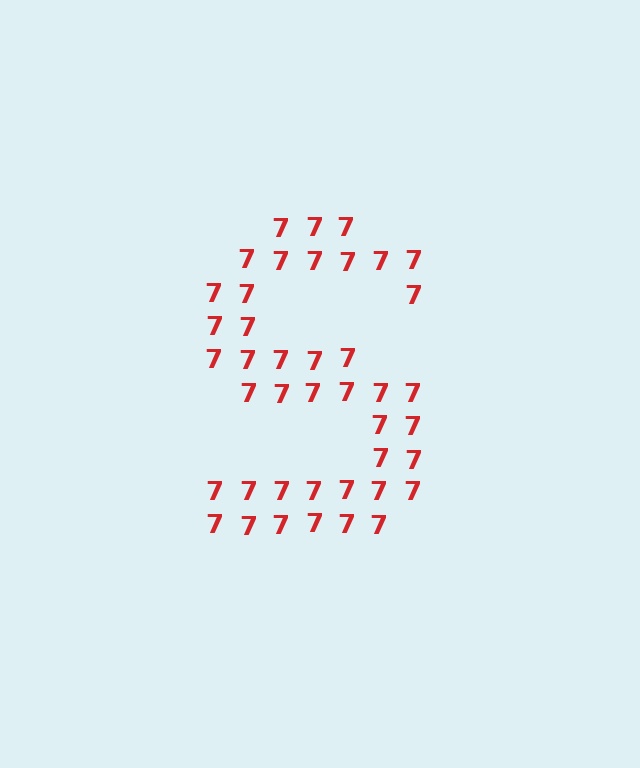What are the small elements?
The small elements are digit 7's.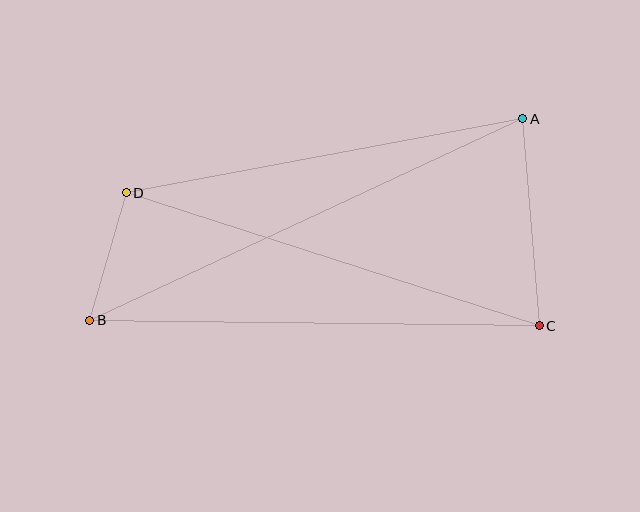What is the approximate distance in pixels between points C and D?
The distance between C and D is approximately 434 pixels.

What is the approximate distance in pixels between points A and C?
The distance between A and C is approximately 208 pixels.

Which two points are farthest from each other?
Points A and B are farthest from each other.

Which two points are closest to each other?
Points B and D are closest to each other.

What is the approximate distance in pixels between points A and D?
The distance between A and D is approximately 403 pixels.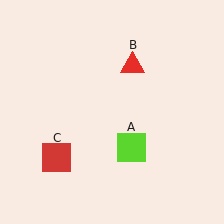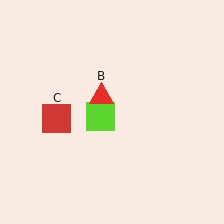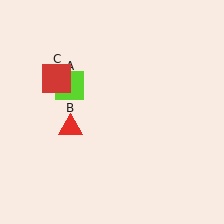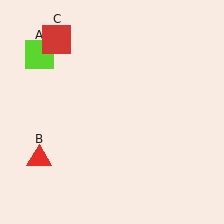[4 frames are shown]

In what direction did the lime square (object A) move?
The lime square (object A) moved up and to the left.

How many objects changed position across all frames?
3 objects changed position: lime square (object A), red triangle (object B), red square (object C).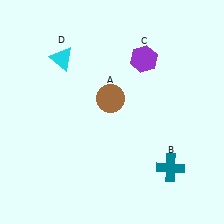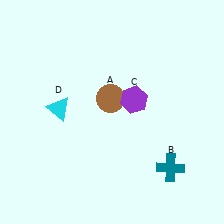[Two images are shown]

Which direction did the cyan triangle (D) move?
The cyan triangle (D) moved down.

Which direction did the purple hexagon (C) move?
The purple hexagon (C) moved down.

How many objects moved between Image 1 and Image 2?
2 objects moved between the two images.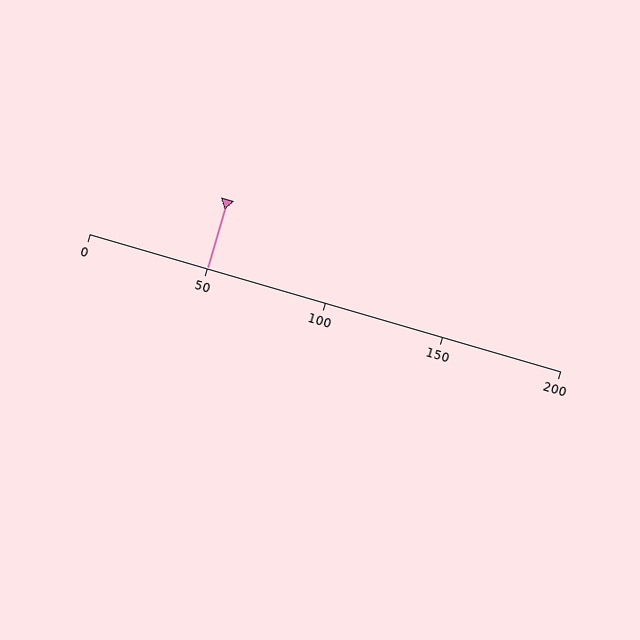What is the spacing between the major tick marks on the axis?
The major ticks are spaced 50 apart.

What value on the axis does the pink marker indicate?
The marker indicates approximately 50.